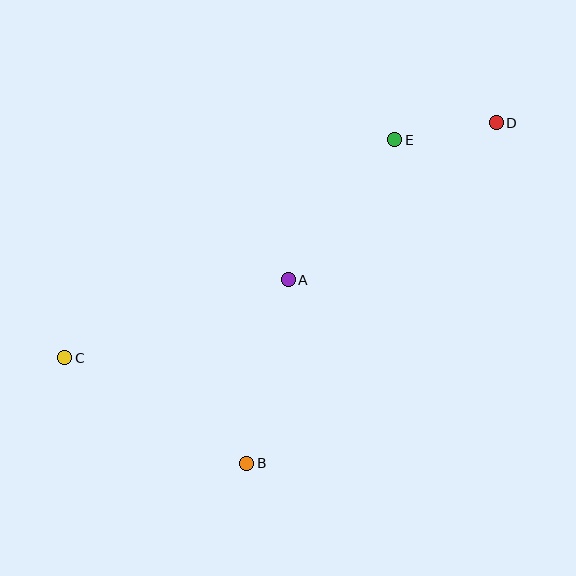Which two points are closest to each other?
Points D and E are closest to each other.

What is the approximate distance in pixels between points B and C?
The distance between B and C is approximately 211 pixels.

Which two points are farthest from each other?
Points C and D are farthest from each other.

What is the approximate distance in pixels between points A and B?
The distance between A and B is approximately 188 pixels.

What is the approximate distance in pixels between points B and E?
The distance between B and E is approximately 355 pixels.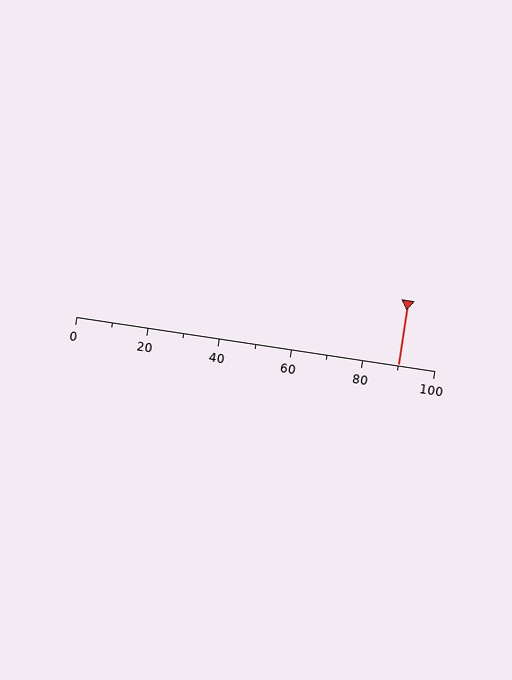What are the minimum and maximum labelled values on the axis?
The axis runs from 0 to 100.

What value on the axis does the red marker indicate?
The marker indicates approximately 90.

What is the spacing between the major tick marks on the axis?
The major ticks are spaced 20 apart.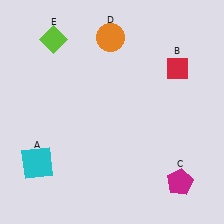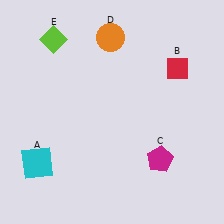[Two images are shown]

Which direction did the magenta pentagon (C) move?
The magenta pentagon (C) moved up.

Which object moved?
The magenta pentagon (C) moved up.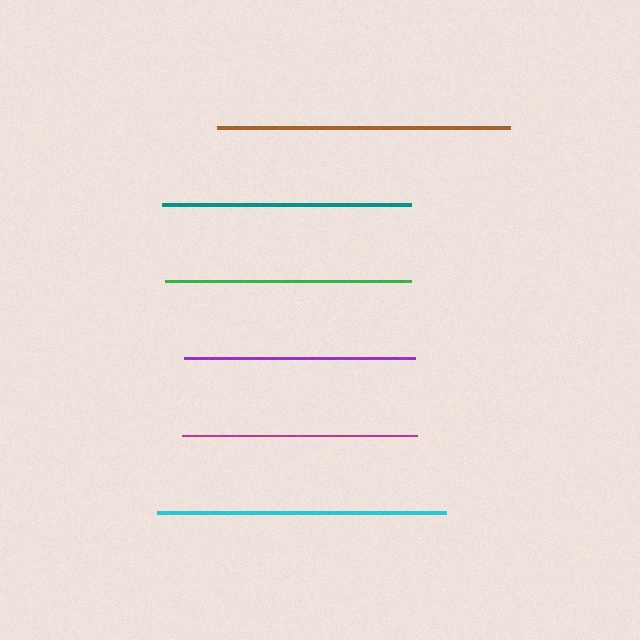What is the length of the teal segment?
The teal segment is approximately 250 pixels long.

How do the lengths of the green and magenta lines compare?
The green and magenta lines are approximately the same length.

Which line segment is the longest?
The brown line is the longest at approximately 293 pixels.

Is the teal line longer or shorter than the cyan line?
The cyan line is longer than the teal line.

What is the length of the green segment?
The green segment is approximately 247 pixels long.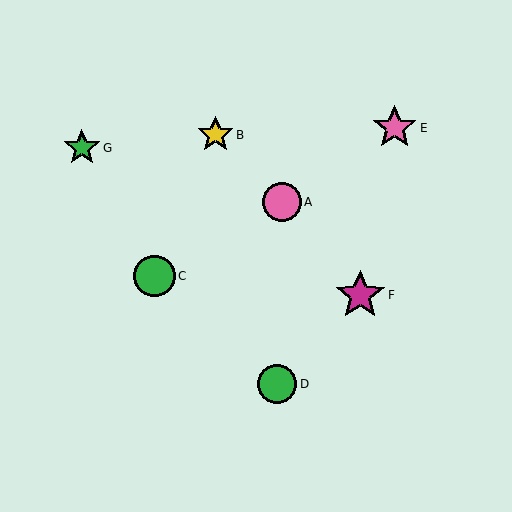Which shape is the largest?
The magenta star (labeled F) is the largest.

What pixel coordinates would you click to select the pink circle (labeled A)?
Click at (282, 202) to select the pink circle A.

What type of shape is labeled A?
Shape A is a pink circle.